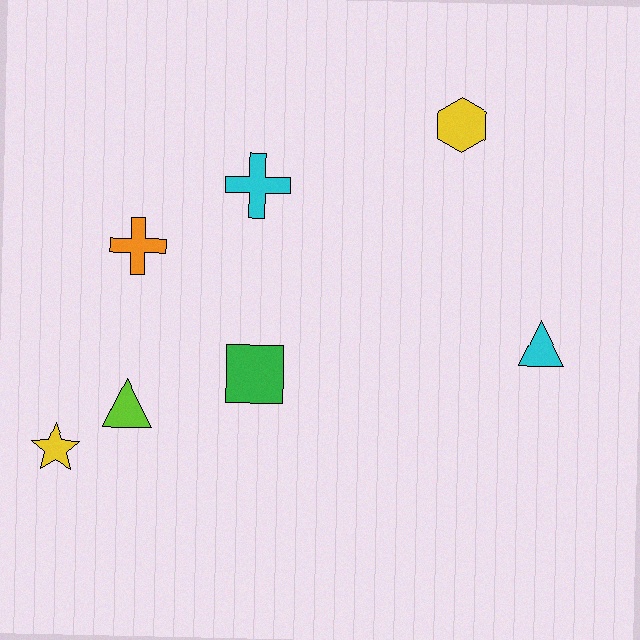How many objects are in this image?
There are 7 objects.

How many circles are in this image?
There are no circles.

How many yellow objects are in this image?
There are 2 yellow objects.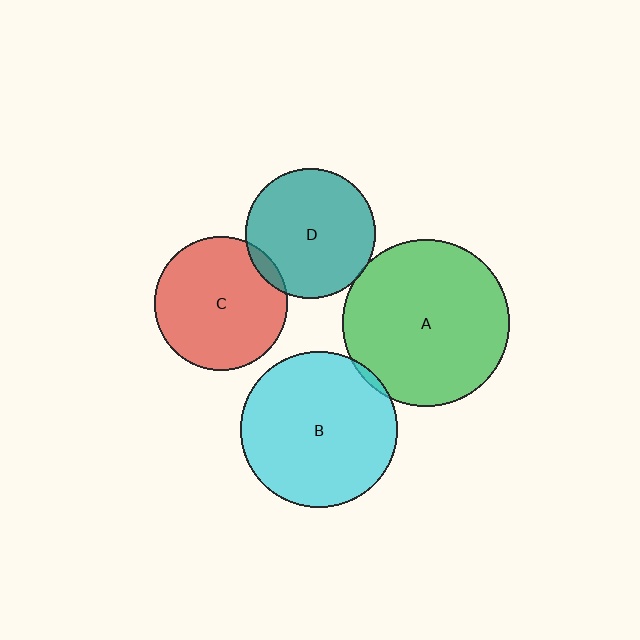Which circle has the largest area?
Circle A (green).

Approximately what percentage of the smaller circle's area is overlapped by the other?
Approximately 5%.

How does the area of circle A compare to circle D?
Approximately 1.7 times.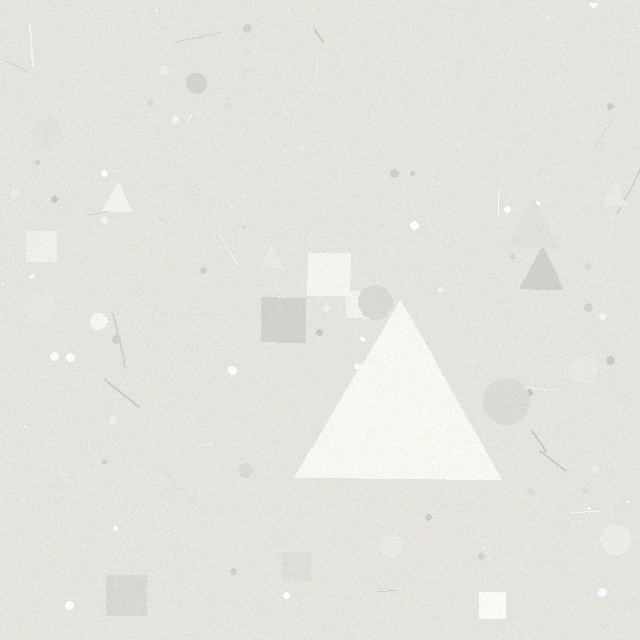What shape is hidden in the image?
A triangle is hidden in the image.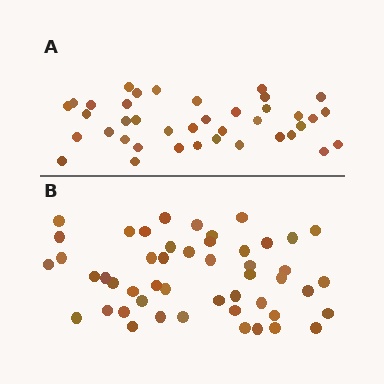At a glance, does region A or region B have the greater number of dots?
Region B (the bottom region) has more dots.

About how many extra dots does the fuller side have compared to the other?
Region B has roughly 10 or so more dots than region A.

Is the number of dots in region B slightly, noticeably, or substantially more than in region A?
Region B has noticeably more, but not dramatically so. The ratio is roughly 1.3 to 1.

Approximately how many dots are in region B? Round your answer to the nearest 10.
About 50 dots. (The exact count is 49, which rounds to 50.)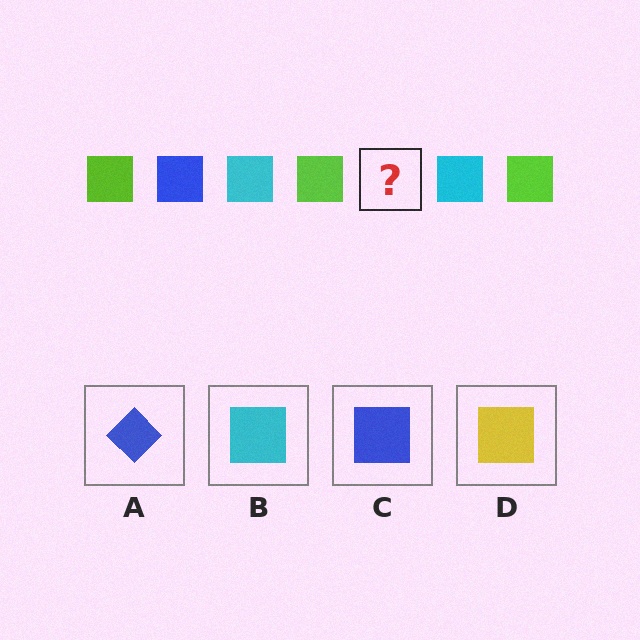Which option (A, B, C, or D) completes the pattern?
C.